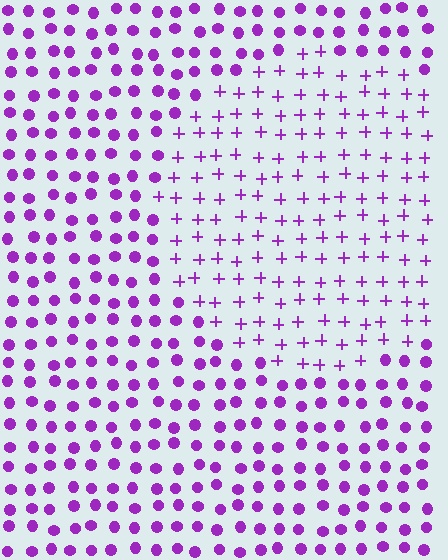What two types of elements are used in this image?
The image uses plus signs inside the circle region and circles outside it.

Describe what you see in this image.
The image is filled with small purple elements arranged in a uniform grid. A circle-shaped region contains plus signs, while the surrounding area contains circles. The boundary is defined purely by the change in element shape.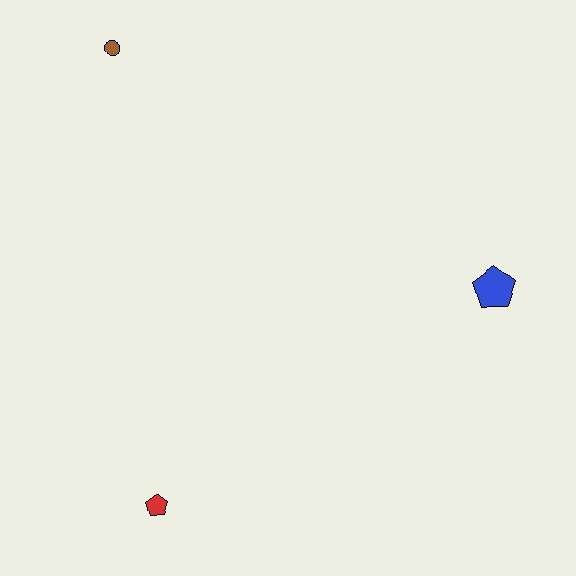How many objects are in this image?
There are 3 objects.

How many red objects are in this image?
There is 1 red object.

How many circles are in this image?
There is 1 circle.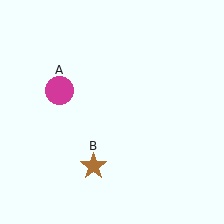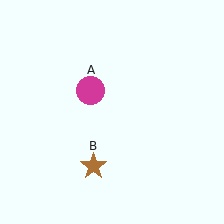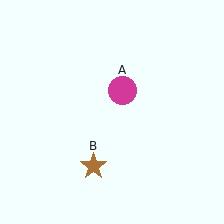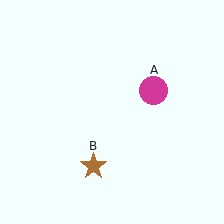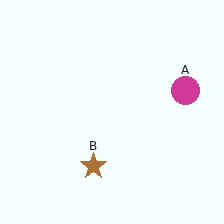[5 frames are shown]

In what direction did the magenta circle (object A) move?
The magenta circle (object A) moved right.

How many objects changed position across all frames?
1 object changed position: magenta circle (object A).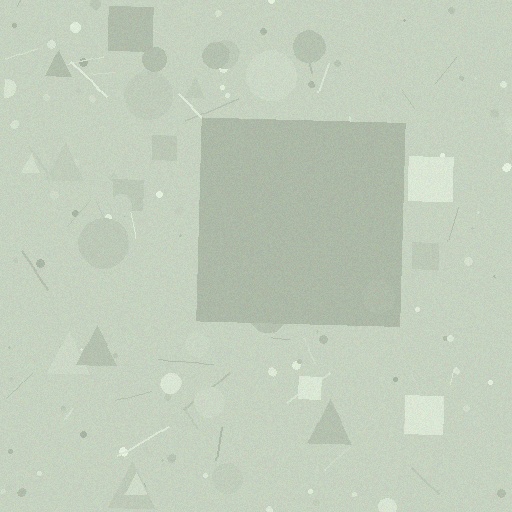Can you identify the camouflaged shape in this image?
The camouflaged shape is a square.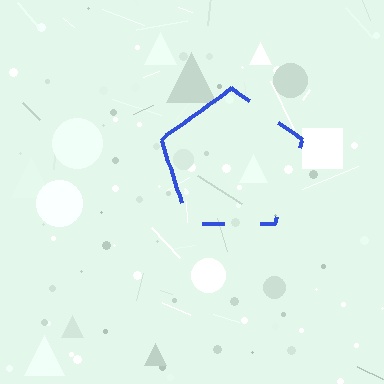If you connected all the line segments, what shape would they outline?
They would outline a pentagon.